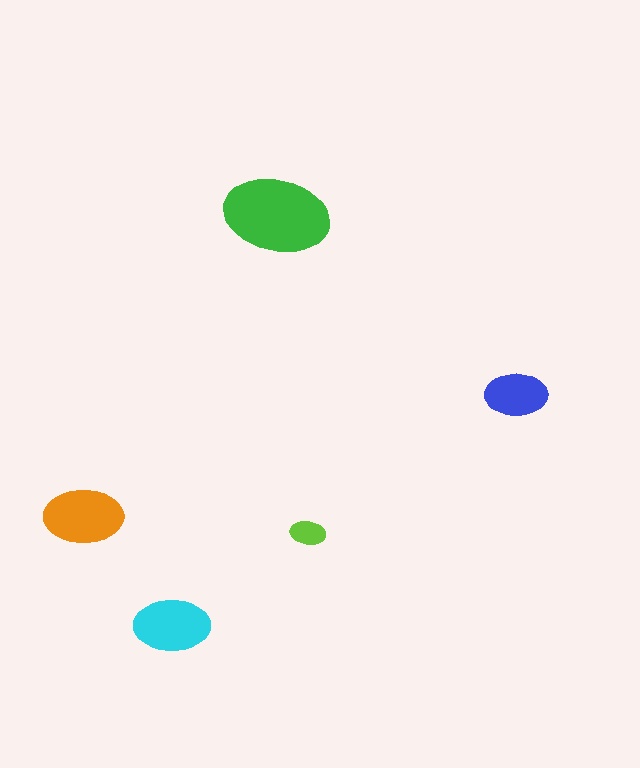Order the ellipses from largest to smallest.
the green one, the orange one, the cyan one, the blue one, the lime one.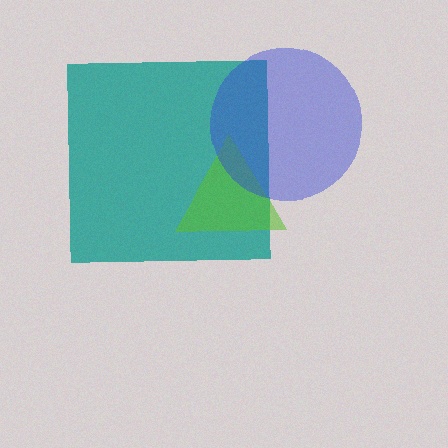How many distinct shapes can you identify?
There are 3 distinct shapes: a teal square, a lime triangle, a blue circle.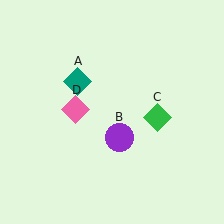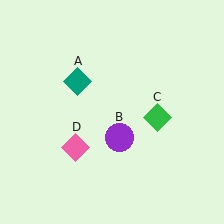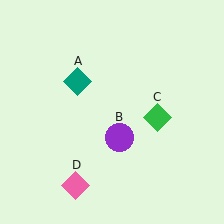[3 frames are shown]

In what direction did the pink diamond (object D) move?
The pink diamond (object D) moved down.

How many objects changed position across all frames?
1 object changed position: pink diamond (object D).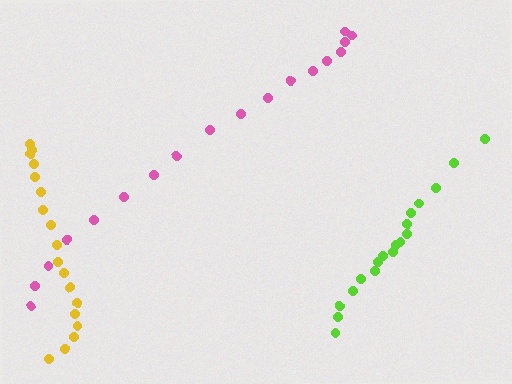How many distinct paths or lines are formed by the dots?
There are 3 distinct paths.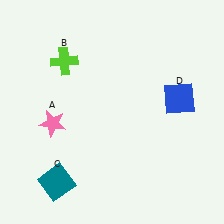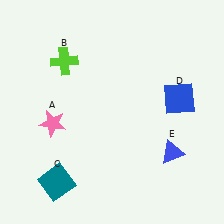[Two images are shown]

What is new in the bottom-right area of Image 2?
A blue triangle (E) was added in the bottom-right area of Image 2.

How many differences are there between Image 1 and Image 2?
There is 1 difference between the two images.